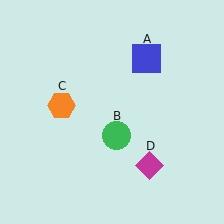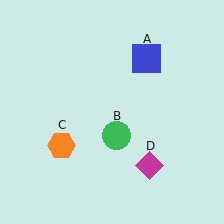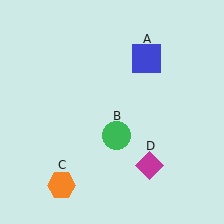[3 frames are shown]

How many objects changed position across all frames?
1 object changed position: orange hexagon (object C).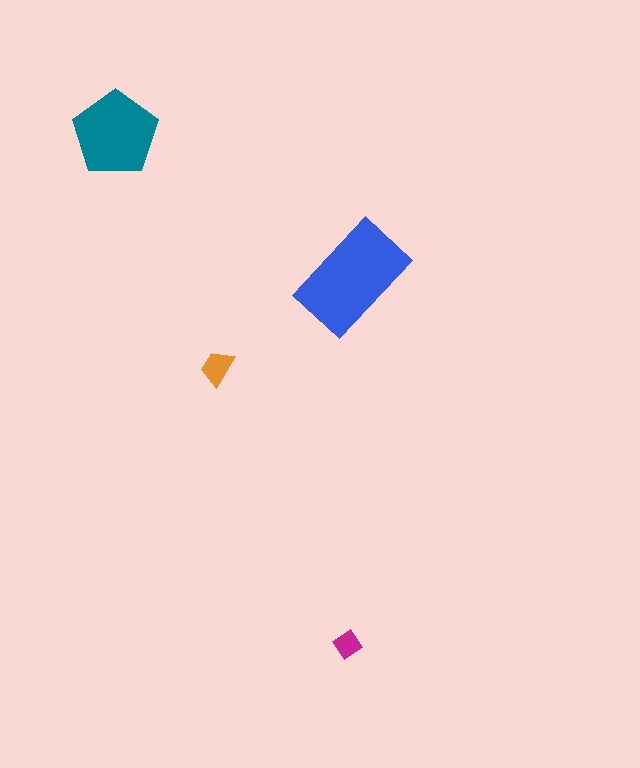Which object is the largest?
The blue rectangle.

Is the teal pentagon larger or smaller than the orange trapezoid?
Larger.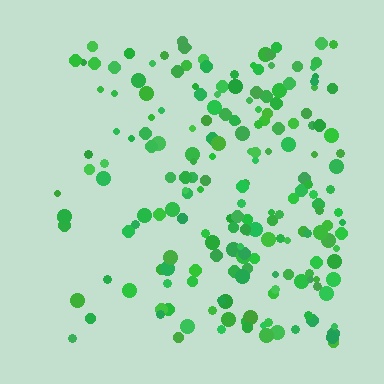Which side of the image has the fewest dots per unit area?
The left.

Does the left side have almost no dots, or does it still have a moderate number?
Still a moderate number, just noticeably fewer than the right.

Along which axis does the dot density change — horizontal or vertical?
Horizontal.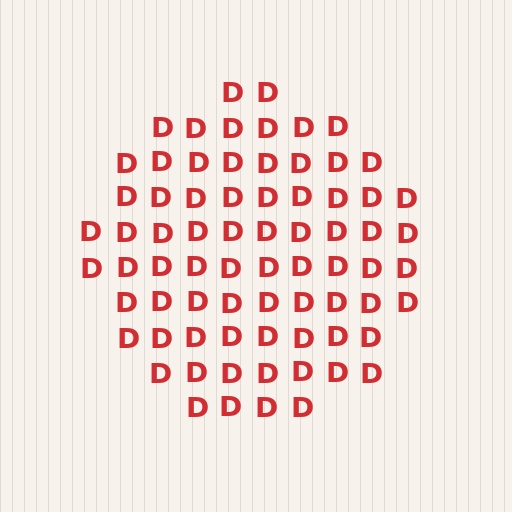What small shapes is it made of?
It is made of small letter D's.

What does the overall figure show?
The overall figure shows a circle.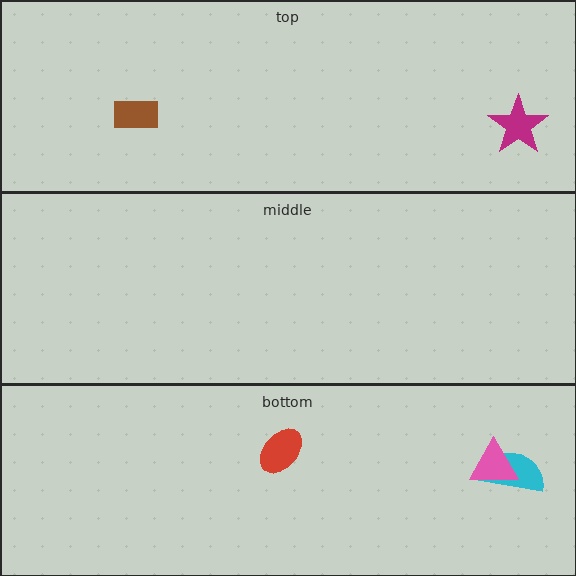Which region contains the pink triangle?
The bottom region.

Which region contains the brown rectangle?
The top region.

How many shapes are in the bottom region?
3.